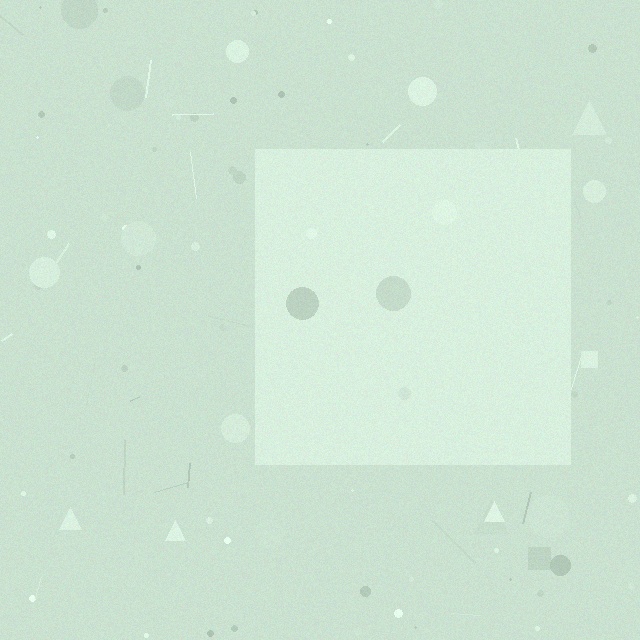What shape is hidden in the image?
A square is hidden in the image.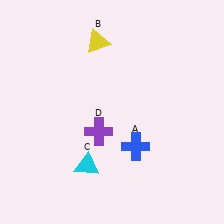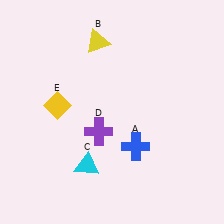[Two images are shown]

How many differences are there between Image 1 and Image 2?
There is 1 difference between the two images.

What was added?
A yellow diamond (E) was added in Image 2.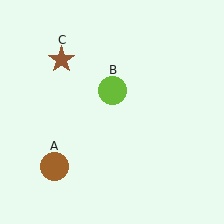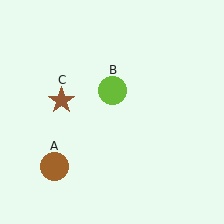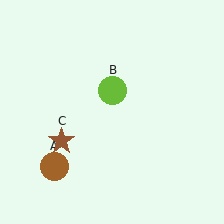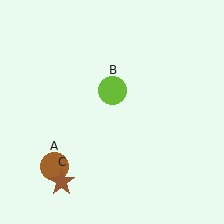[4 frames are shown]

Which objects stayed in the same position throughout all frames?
Brown circle (object A) and lime circle (object B) remained stationary.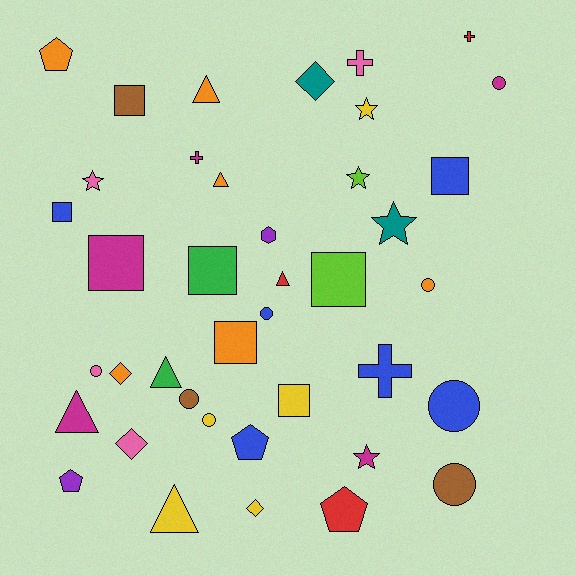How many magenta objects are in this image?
There are 5 magenta objects.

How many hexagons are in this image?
There is 1 hexagon.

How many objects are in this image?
There are 40 objects.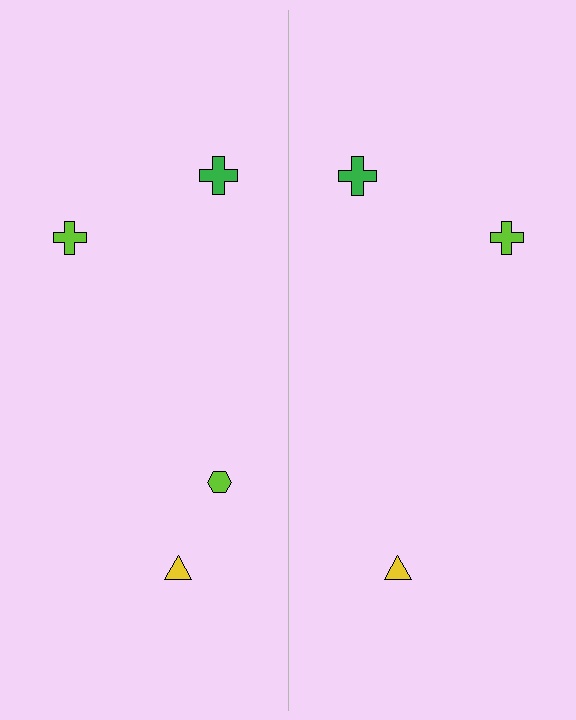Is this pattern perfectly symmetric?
No, the pattern is not perfectly symmetric. A lime hexagon is missing from the right side.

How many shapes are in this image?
There are 7 shapes in this image.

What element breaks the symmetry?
A lime hexagon is missing from the right side.